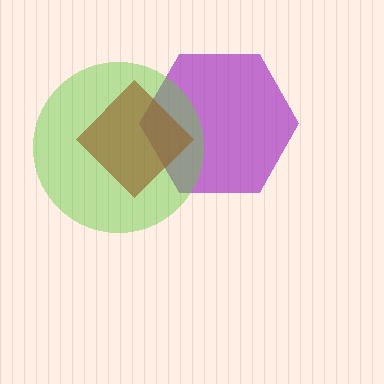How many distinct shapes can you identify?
There are 3 distinct shapes: a purple hexagon, a lime circle, a brown diamond.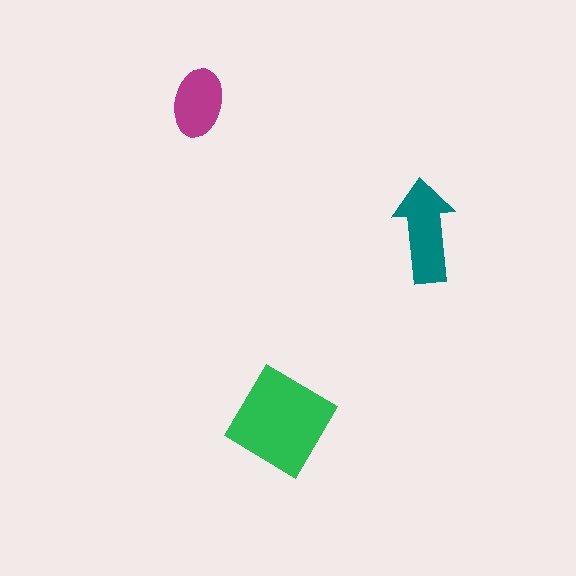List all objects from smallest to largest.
The magenta ellipse, the teal arrow, the green diamond.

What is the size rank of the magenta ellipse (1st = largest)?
3rd.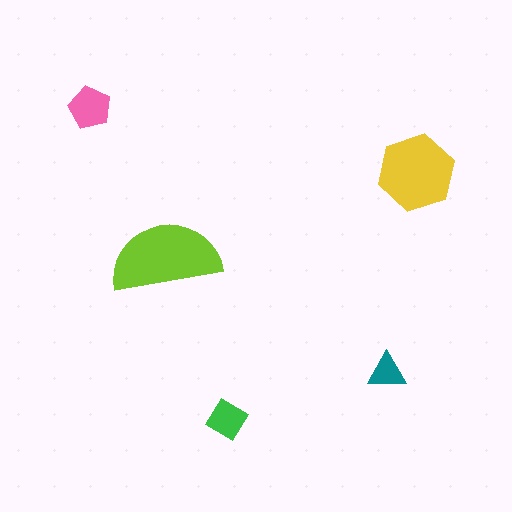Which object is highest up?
The pink pentagon is topmost.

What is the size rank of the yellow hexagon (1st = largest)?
2nd.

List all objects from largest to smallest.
The lime semicircle, the yellow hexagon, the pink pentagon, the green diamond, the teal triangle.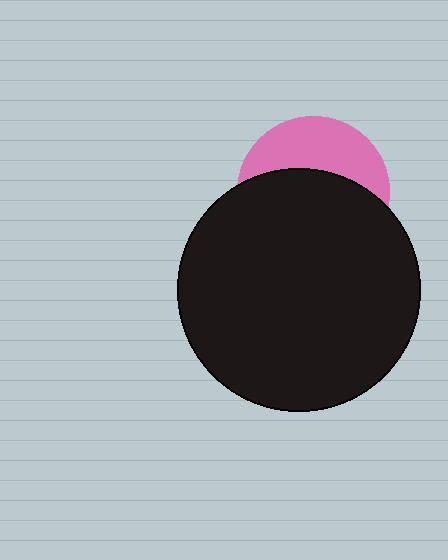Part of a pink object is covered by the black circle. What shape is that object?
It is a circle.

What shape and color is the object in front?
The object in front is a black circle.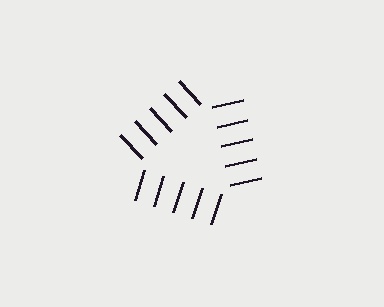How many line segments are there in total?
15 — 5 along each of the 3 edges.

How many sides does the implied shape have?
3 sides — the line-ends trace a triangle.